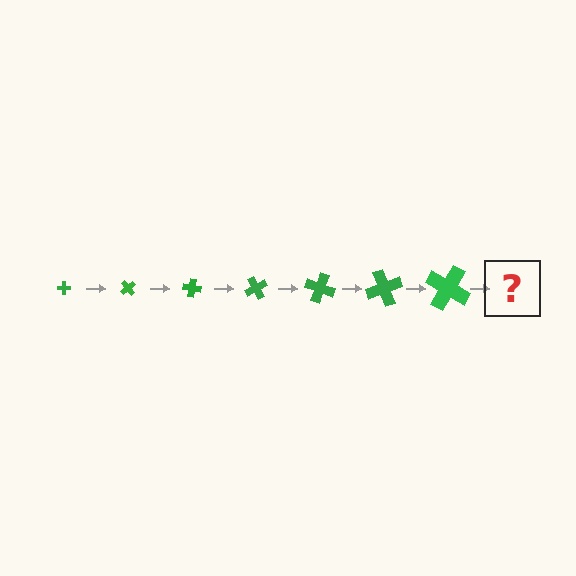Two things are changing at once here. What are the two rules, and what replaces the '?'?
The two rules are that the cross grows larger each step and it rotates 50 degrees each step. The '?' should be a cross, larger than the previous one and rotated 350 degrees from the start.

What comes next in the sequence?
The next element should be a cross, larger than the previous one and rotated 350 degrees from the start.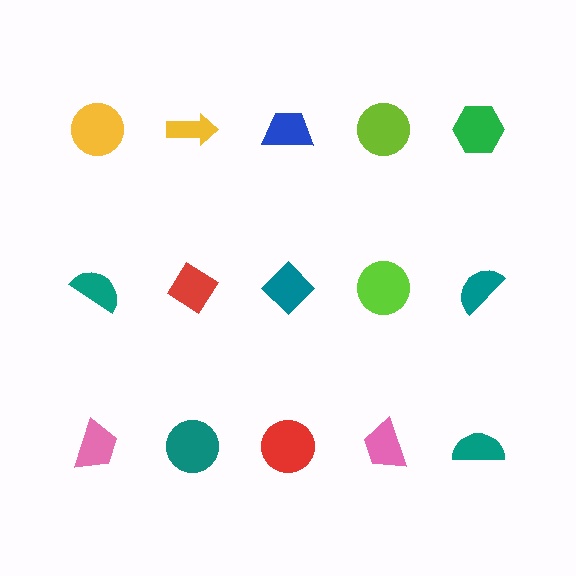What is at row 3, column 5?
A teal semicircle.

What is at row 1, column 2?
A yellow arrow.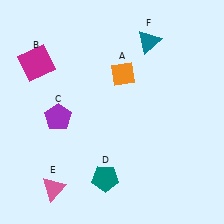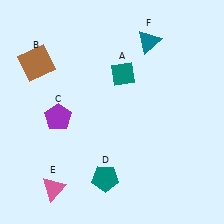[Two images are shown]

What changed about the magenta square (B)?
In Image 1, B is magenta. In Image 2, it changed to brown.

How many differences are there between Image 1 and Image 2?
There are 2 differences between the two images.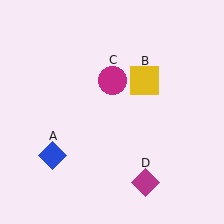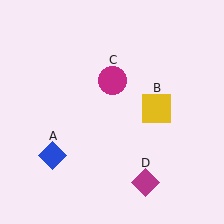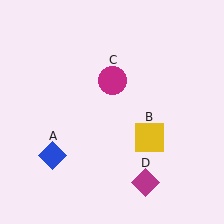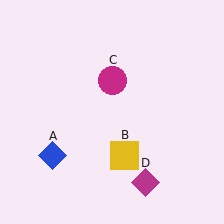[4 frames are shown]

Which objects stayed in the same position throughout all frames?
Blue diamond (object A) and magenta circle (object C) and magenta diamond (object D) remained stationary.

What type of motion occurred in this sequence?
The yellow square (object B) rotated clockwise around the center of the scene.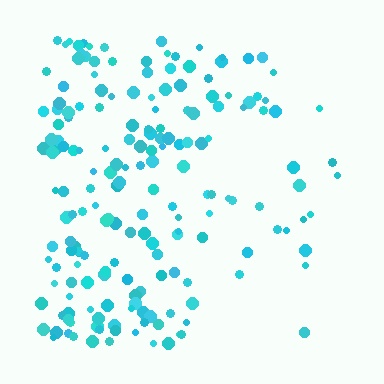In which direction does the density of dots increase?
From right to left, with the left side densest.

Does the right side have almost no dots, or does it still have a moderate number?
Still a moderate number, just noticeably fewer than the left.